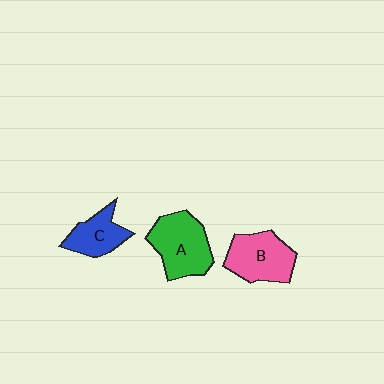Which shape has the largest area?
Shape A (green).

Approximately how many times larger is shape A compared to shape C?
Approximately 1.6 times.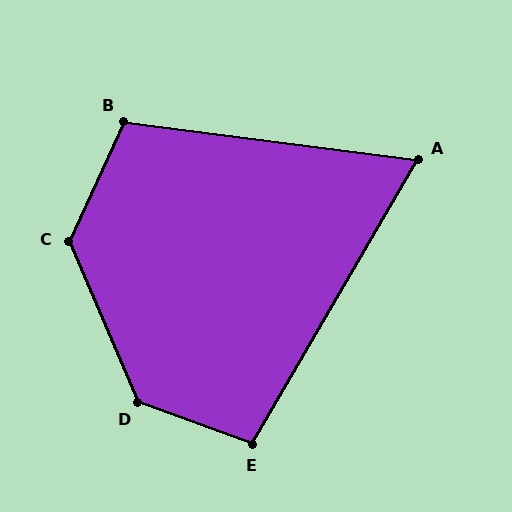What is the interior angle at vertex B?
Approximately 107 degrees (obtuse).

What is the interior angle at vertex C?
Approximately 132 degrees (obtuse).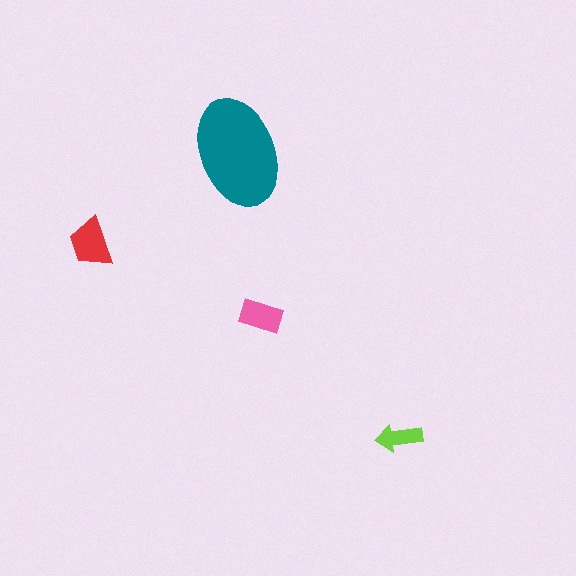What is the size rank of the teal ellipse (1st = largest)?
1st.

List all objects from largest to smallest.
The teal ellipse, the red trapezoid, the pink rectangle, the lime arrow.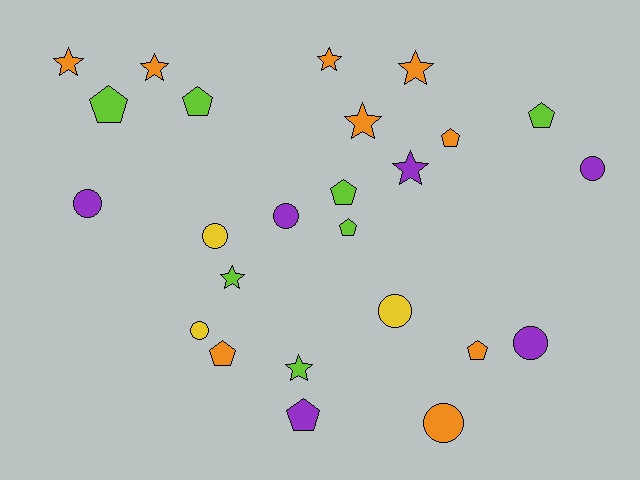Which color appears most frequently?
Orange, with 9 objects.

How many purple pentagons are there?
There is 1 purple pentagon.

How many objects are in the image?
There are 25 objects.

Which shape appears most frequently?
Pentagon, with 9 objects.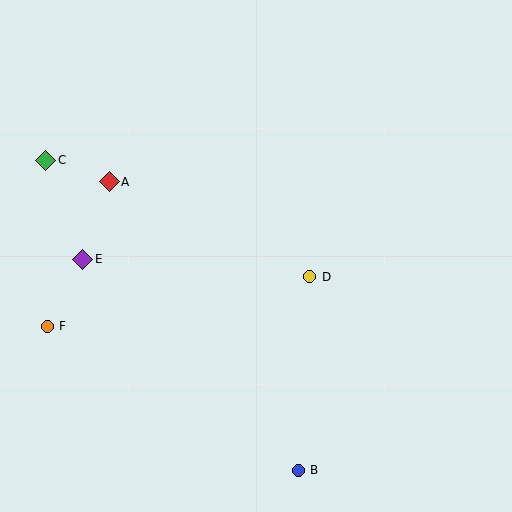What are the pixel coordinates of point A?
Point A is at (109, 182).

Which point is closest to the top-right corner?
Point D is closest to the top-right corner.